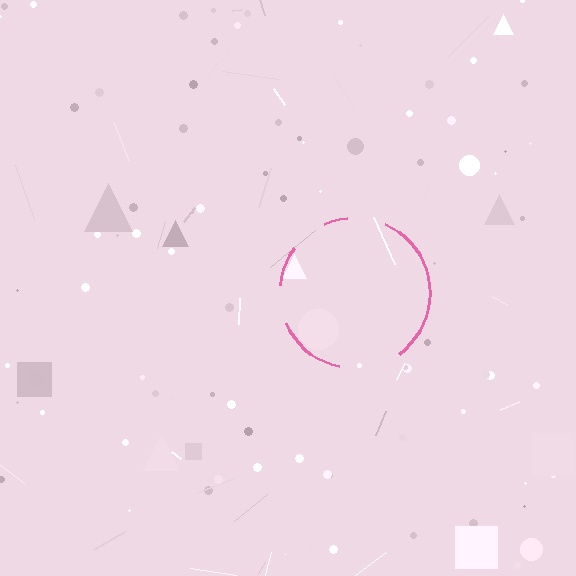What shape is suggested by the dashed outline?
The dashed outline suggests a circle.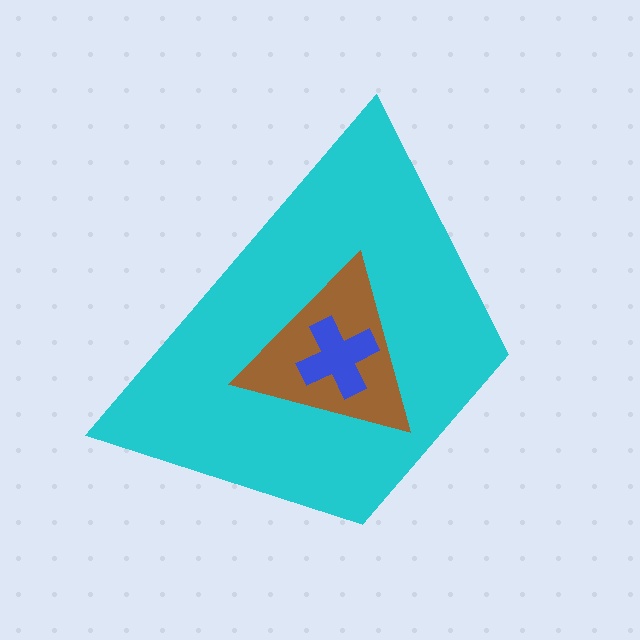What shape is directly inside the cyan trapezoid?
The brown triangle.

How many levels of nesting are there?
3.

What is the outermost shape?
The cyan trapezoid.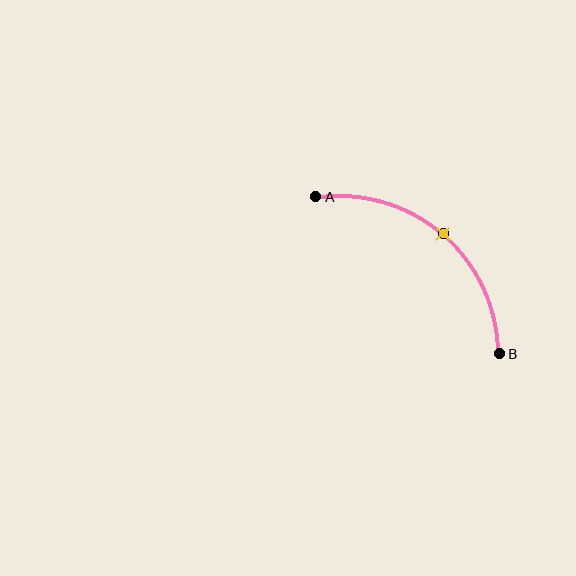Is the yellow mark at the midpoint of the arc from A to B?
Yes. The yellow mark lies on the arc at equal arc-length from both A and B — it is the arc midpoint.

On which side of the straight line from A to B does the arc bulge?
The arc bulges above and to the right of the straight line connecting A and B.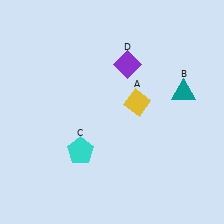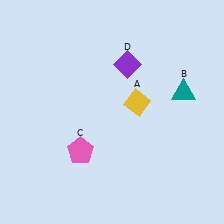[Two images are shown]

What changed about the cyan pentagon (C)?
In Image 1, C is cyan. In Image 2, it changed to pink.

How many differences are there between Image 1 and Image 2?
There is 1 difference between the two images.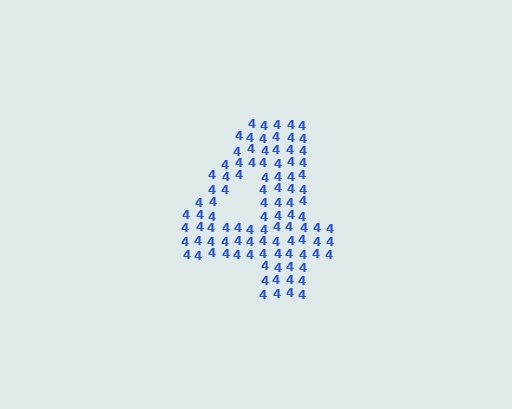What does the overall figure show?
The overall figure shows the digit 4.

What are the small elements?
The small elements are digit 4's.